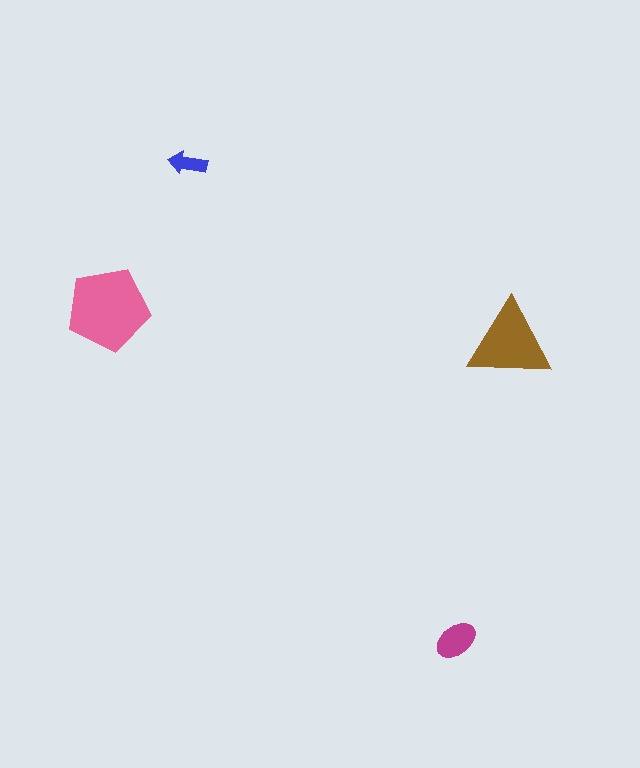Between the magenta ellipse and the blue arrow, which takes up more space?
The magenta ellipse.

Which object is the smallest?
The blue arrow.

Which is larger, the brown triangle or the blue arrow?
The brown triangle.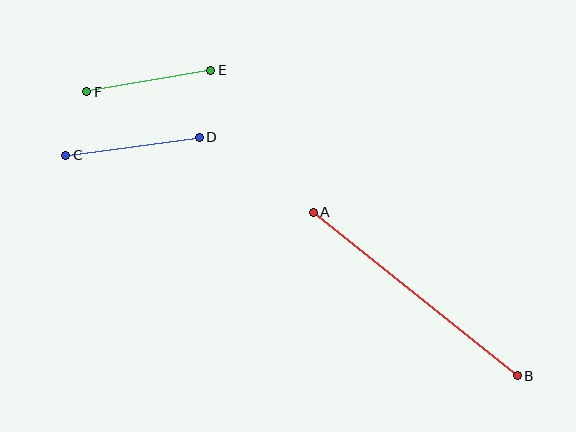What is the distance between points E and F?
The distance is approximately 126 pixels.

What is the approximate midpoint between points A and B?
The midpoint is at approximately (415, 294) pixels.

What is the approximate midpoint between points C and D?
The midpoint is at approximately (133, 146) pixels.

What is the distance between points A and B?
The distance is approximately 262 pixels.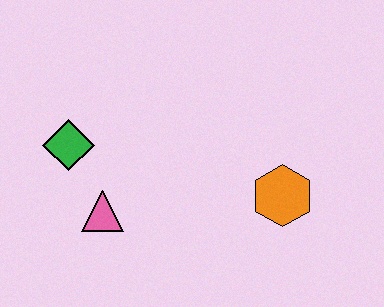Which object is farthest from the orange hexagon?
The green diamond is farthest from the orange hexagon.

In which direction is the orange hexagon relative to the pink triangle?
The orange hexagon is to the right of the pink triangle.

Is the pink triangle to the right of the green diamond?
Yes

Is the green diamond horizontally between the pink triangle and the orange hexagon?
No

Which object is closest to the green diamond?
The pink triangle is closest to the green diamond.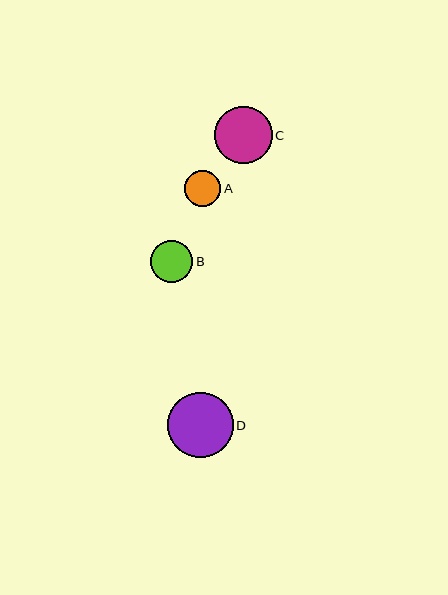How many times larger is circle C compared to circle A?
Circle C is approximately 1.6 times the size of circle A.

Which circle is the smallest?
Circle A is the smallest with a size of approximately 36 pixels.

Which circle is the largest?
Circle D is the largest with a size of approximately 66 pixels.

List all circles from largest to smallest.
From largest to smallest: D, C, B, A.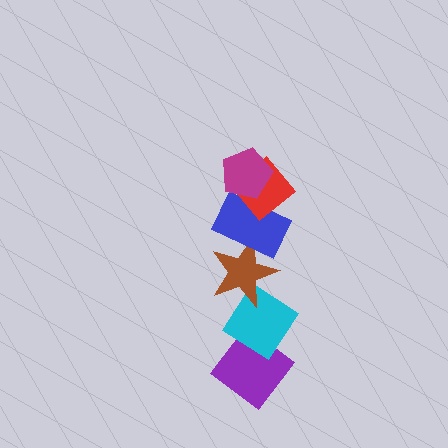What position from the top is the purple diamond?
The purple diamond is 6th from the top.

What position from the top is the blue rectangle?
The blue rectangle is 3rd from the top.